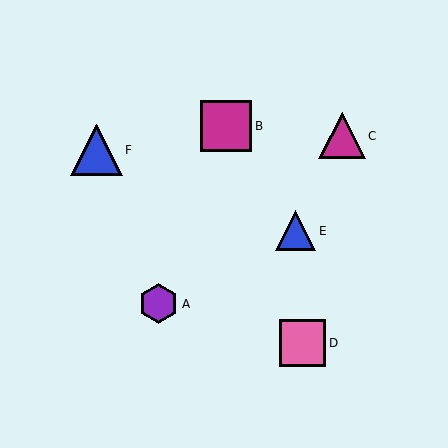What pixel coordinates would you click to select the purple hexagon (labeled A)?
Click at (159, 304) to select the purple hexagon A.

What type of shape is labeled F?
Shape F is a blue triangle.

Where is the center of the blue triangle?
The center of the blue triangle is at (295, 231).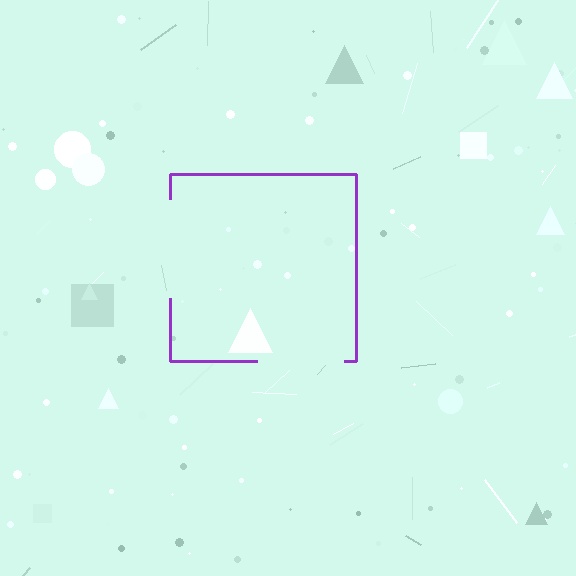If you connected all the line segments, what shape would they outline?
They would outline a square.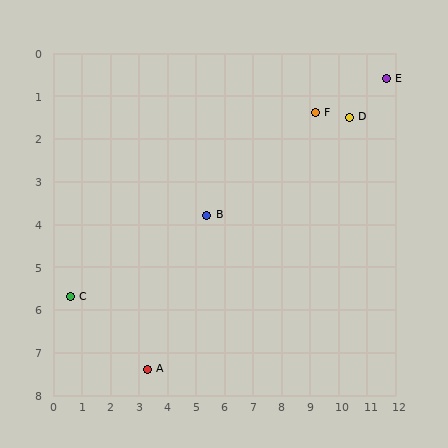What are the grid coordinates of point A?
Point A is at approximately (3.3, 7.4).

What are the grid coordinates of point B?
Point B is at approximately (5.4, 3.8).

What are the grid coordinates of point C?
Point C is at approximately (0.6, 5.7).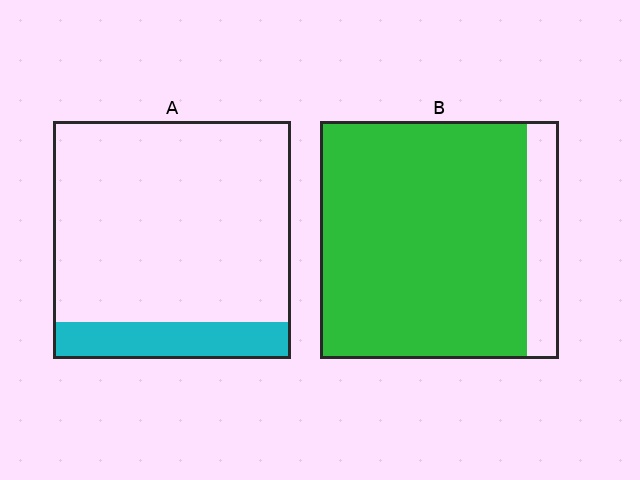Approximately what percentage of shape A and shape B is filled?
A is approximately 15% and B is approximately 85%.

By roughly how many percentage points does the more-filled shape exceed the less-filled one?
By roughly 70 percentage points (B over A).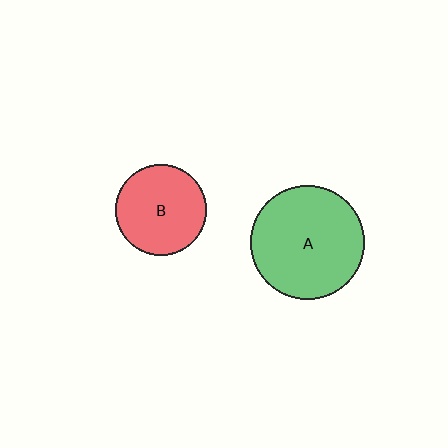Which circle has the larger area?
Circle A (green).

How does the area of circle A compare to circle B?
Approximately 1.6 times.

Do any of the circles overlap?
No, none of the circles overlap.